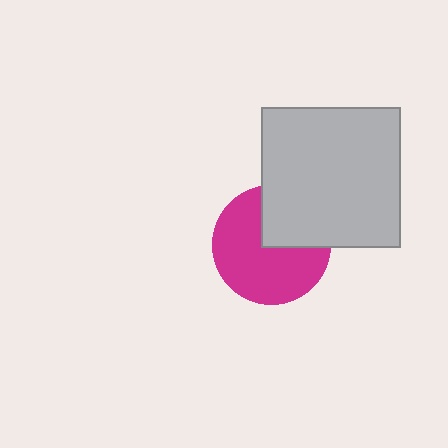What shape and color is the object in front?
The object in front is a light gray square.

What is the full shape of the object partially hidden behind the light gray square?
The partially hidden object is a magenta circle.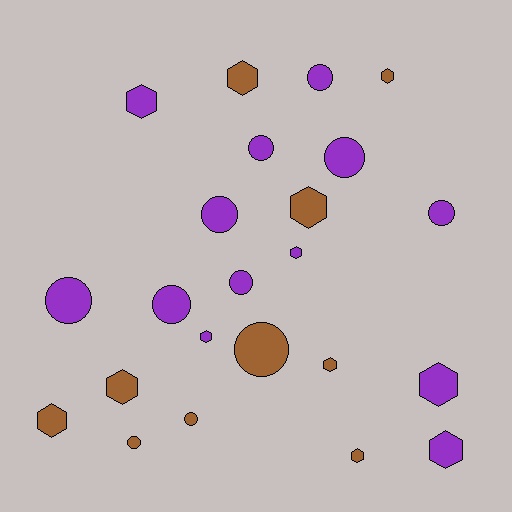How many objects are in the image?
There are 23 objects.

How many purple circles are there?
There are 8 purple circles.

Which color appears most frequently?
Purple, with 13 objects.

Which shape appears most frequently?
Hexagon, with 12 objects.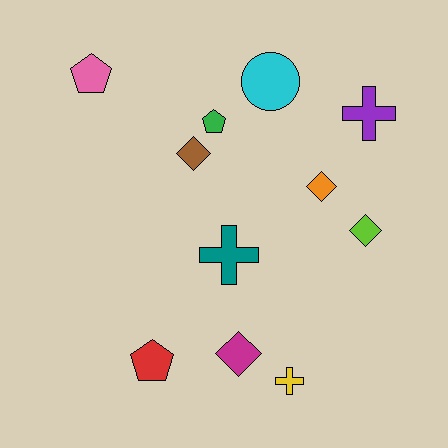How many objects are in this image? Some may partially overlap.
There are 11 objects.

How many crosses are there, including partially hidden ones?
There are 3 crosses.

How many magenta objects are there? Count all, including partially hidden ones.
There is 1 magenta object.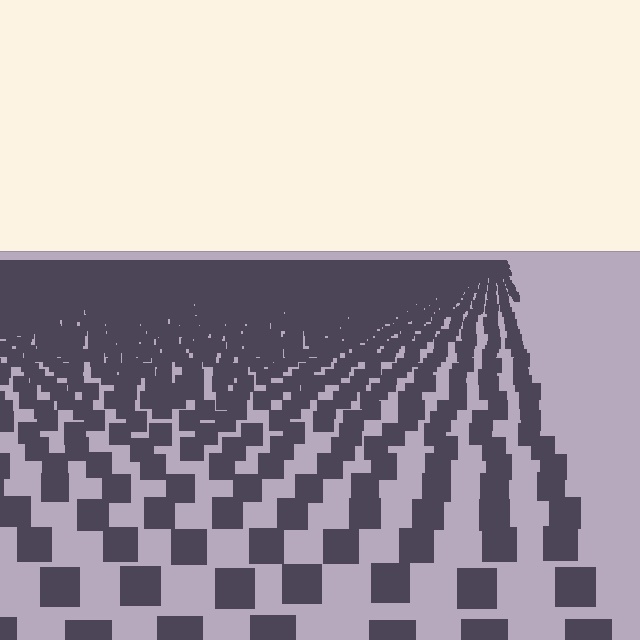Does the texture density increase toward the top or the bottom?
Density increases toward the top.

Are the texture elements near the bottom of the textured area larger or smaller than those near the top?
Larger. Near the bottom, elements are closer to the viewer and appear at a bigger on-screen size.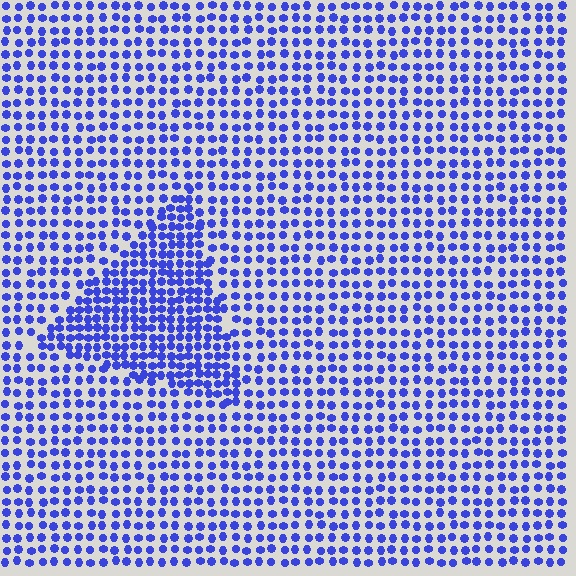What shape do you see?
I see a triangle.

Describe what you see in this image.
The image contains small blue elements arranged at two different densities. A triangle-shaped region is visible where the elements are more densely packed than the surrounding area.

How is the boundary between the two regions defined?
The boundary is defined by a change in element density (approximately 1.7x ratio). All elements are the same color, size, and shape.